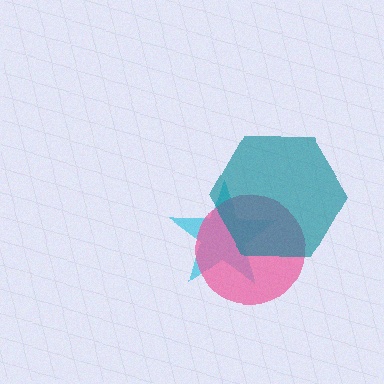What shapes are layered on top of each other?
The layered shapes are: a cyan star, a pink circle, a teal hexagon.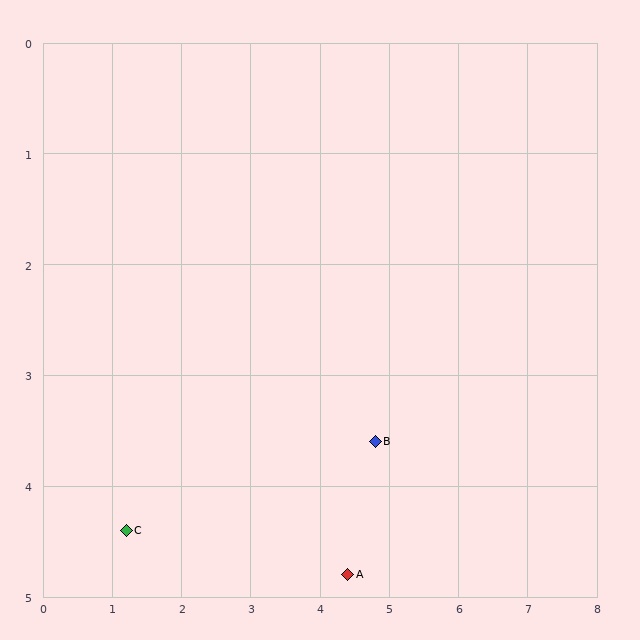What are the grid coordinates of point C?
Point C is at approximately (1.2, 4.4).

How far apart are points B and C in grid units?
Points B and C are about 3.7 grid units apart.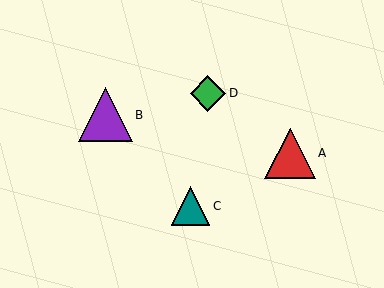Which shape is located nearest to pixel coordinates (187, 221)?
The teal triangle (labeled C) at (191, 206) is nearest to that location.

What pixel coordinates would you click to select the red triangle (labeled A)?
Click at (290, 153) to select the red triangle A.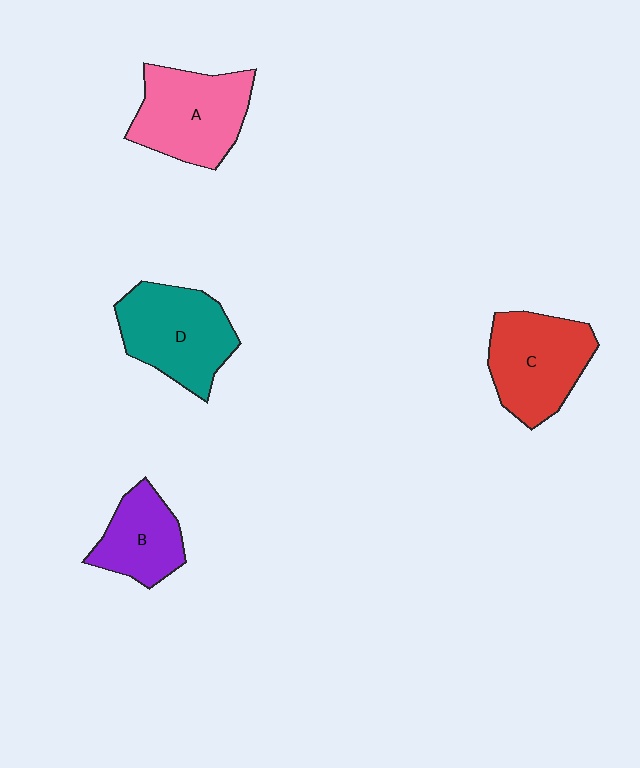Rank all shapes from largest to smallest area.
From largest to smallest: A (pink), D (teal), C (red), B (purple).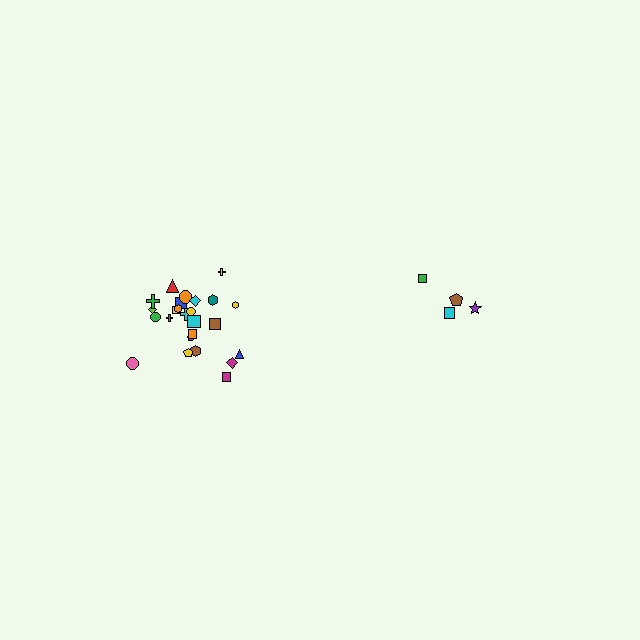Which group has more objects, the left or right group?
The left group.